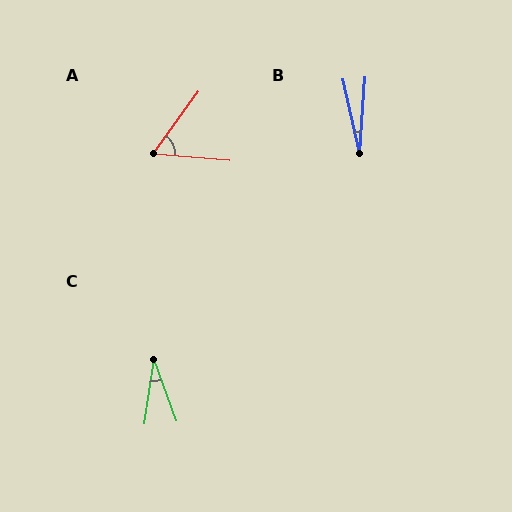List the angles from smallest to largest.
B (16°), C (29°), A (58°).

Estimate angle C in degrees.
Approximately 29 degrees.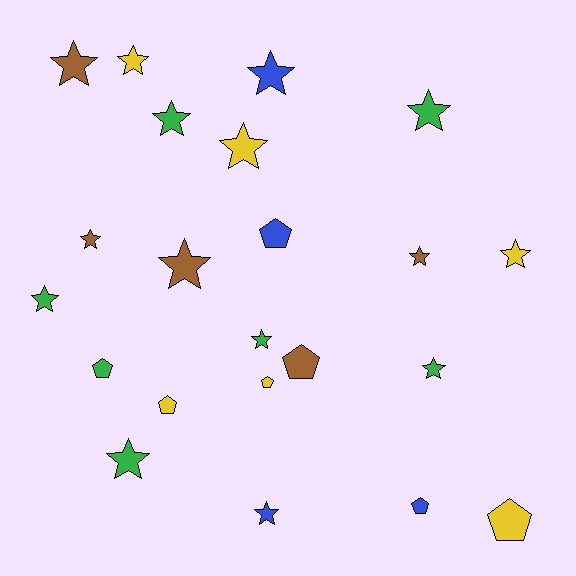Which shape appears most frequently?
Star, with 15 objects.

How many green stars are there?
There are 6 green stars.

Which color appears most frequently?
Green, with 7 objects.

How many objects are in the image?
There are 22 objects.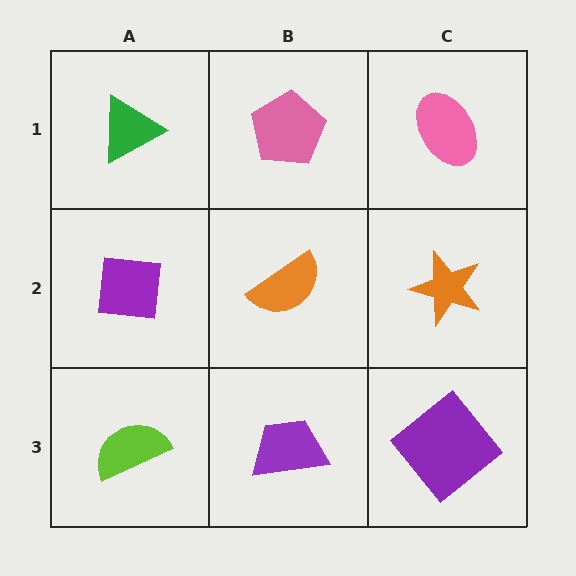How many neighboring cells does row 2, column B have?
4.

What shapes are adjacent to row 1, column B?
An orange semicircle (row 2, column B), a green triangle (row 1, column A), a pink ellipse (row 1, column C).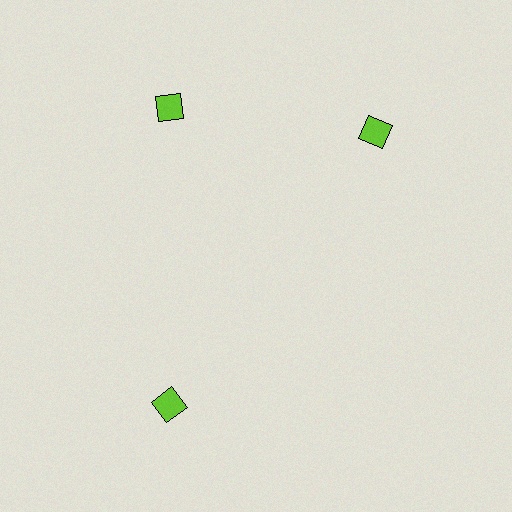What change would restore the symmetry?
The symmetry would be restored by rotating it back into even spacing with its neighbors so that all 3 diamonds sit at equal angles and equal distance from the center.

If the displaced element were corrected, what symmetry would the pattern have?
It would have 3-fold rotational symmetry — the pattern would map onto itself every 120 degrees.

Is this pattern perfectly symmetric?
No. The 3 lime diamonds are arranged in a ring, but one element near the 3 o'clock position is rotated out of alignment along the ring, breaking the 3-fold rotational symmetry.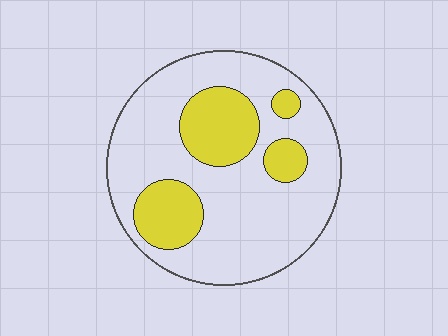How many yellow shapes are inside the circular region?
4.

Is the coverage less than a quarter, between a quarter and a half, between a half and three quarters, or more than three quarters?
Between a quarter and a half.